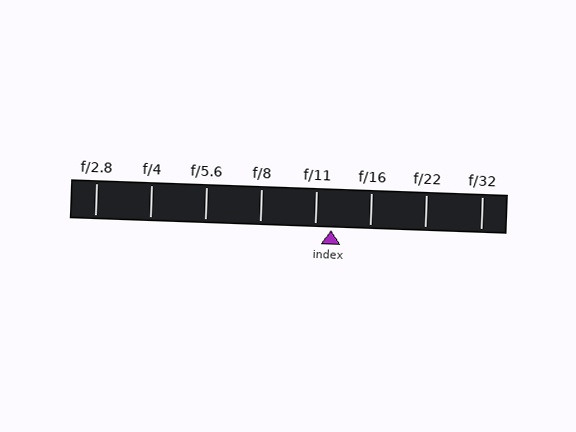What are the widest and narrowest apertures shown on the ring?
The widest aperture shown is f/2.8 and the narrowest is f/32.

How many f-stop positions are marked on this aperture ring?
There are 8 f-stop positions marked.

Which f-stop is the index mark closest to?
The index mark is closest to f/11.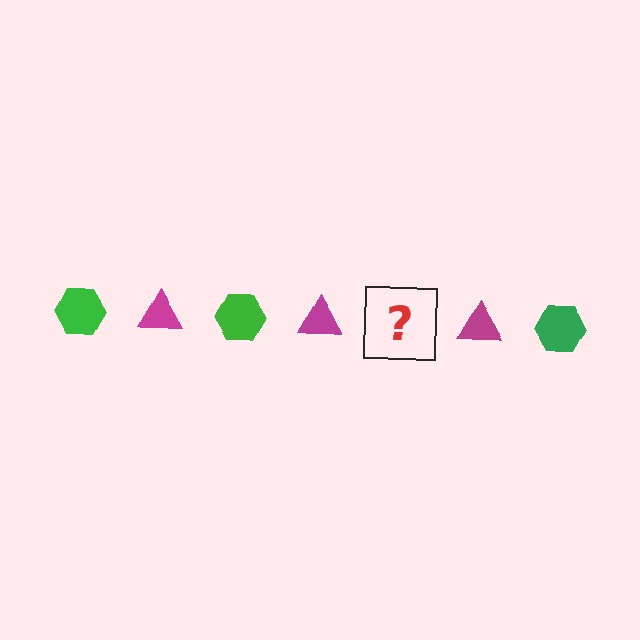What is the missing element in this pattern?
The missing element is a green hexagon.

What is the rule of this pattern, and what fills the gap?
The rule is that the pattern alternates between green hexagon and magenta triangle. The gap should be filled with a green hexagon.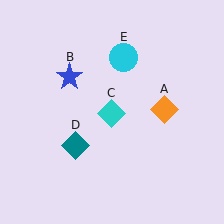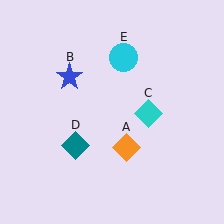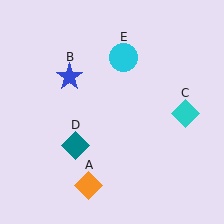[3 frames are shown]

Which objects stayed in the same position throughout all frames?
Blue star (object B) and teal diamond (object D) and cyan circle (object E) remained stationary.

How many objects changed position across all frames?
2 objects changed position: orange diamond (object A), cyan diamond (object C).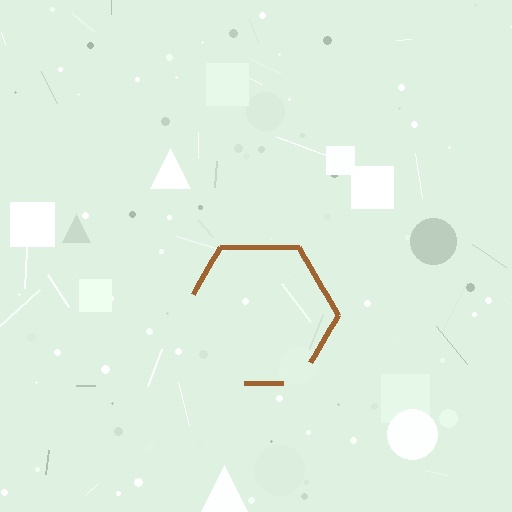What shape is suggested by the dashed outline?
The dashed outline suggests a hexagon.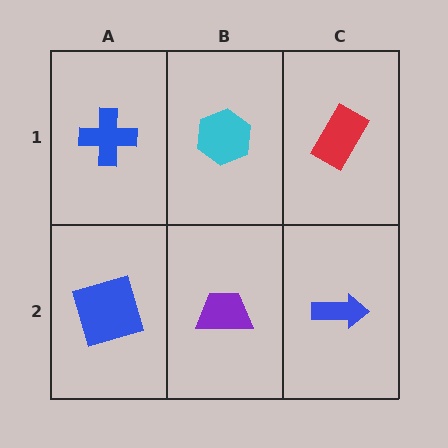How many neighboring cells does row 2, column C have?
2.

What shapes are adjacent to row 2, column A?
A blue cross (row 1, column A), a purple trapezoid (row 2, column B).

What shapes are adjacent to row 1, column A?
A blue square (row 2, column A), a cyan hexagon (row 1, column B).